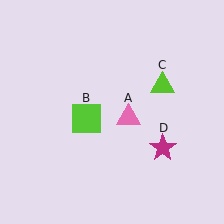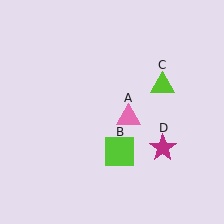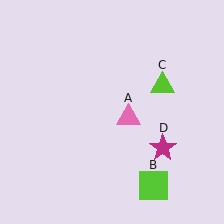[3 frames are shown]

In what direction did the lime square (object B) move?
The lime square (object B) moved down and to the right.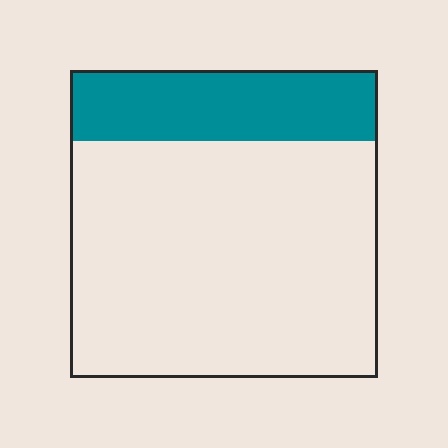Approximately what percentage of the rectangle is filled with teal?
Approximately 25%.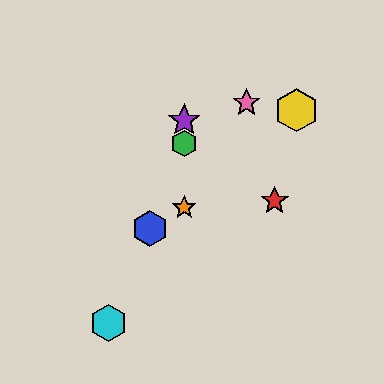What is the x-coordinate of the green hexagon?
The green hexagon is at x≈184.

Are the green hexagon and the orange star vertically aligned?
Yes, both are at x≈184.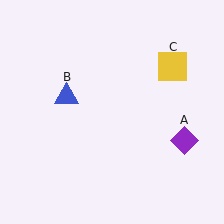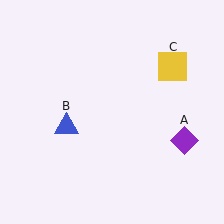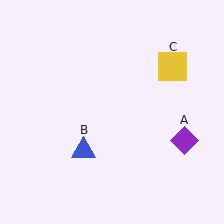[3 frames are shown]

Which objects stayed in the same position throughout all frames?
Purple diamond (object A) and yellow square (object C) remained stationary.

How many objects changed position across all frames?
1 object changed position: blue triangle (object B).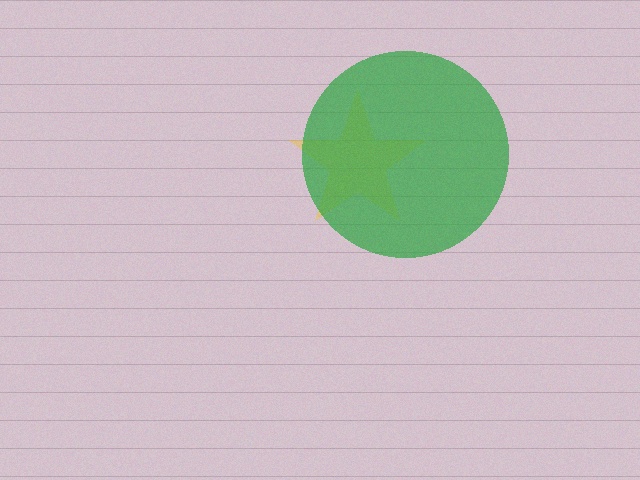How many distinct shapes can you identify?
There are 2 distinct shapes: a yellow star, a green circle.